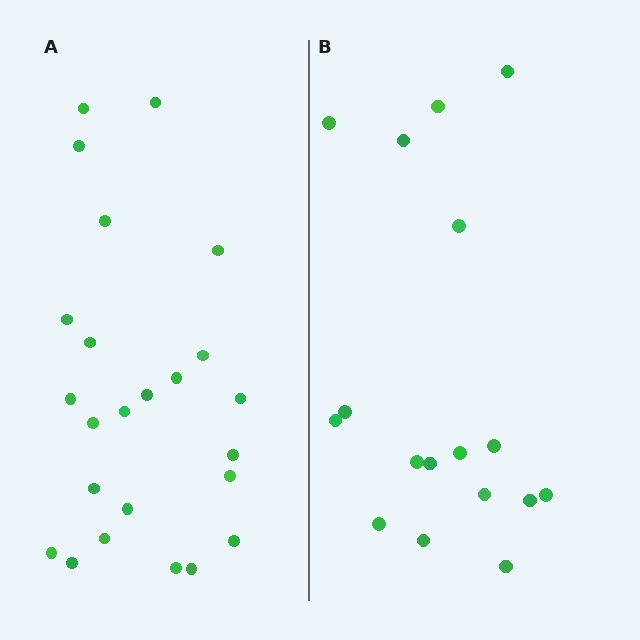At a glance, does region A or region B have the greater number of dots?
Region A (the left region) has more dots.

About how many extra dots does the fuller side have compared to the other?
Region A has roughly 8 or so more dots than region B.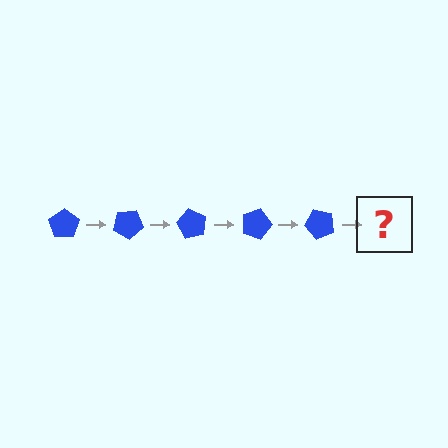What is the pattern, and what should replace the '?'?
The pattern is that the pentagon rotates 30 degrees each step. The '?' should be a blue pentagon rotated 150 degrees.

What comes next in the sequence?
The next element should be a blue pentagon rotated 150 degrees.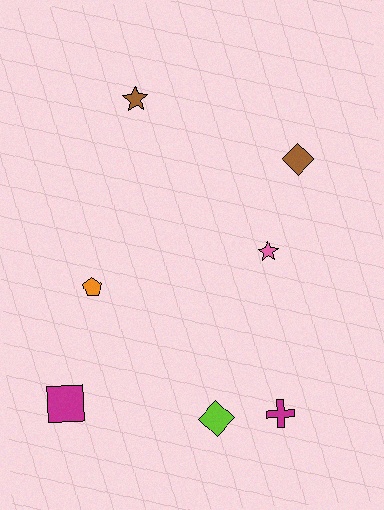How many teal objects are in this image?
There are no teal objects.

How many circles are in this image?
There are no circles.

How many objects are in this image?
There are 7 objects.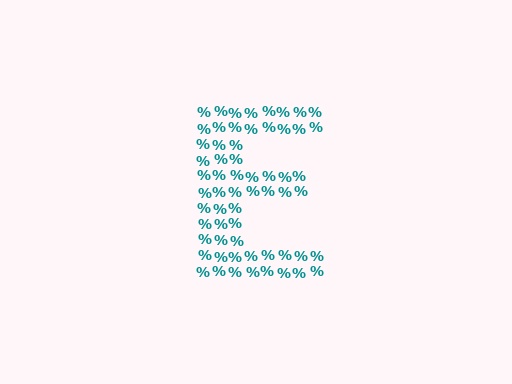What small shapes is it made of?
It is made of small percent signs.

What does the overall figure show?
The overall figure shows the letter E.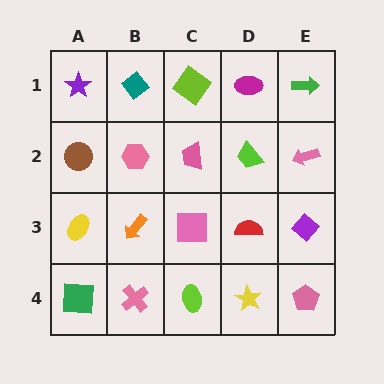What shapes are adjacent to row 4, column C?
A pink square (row 3, column C), a pink cross (row 4, column B), a yellow star (row 4, column D).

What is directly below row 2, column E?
A purple diamond.